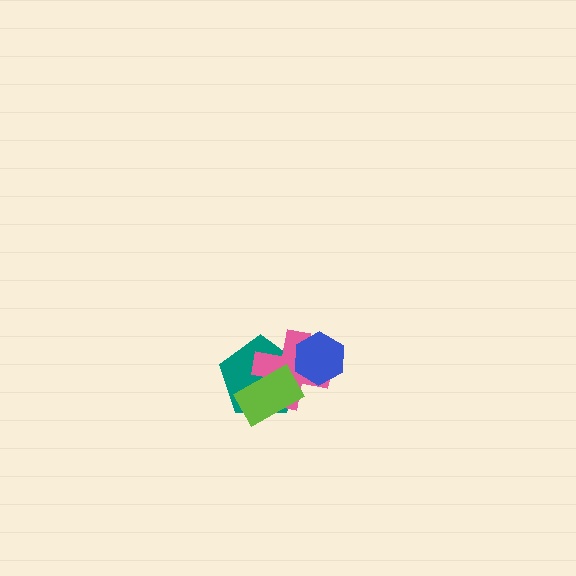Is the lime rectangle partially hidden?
No, no other shape covers it.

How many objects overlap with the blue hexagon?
2 objects overlap with the blue hexagon.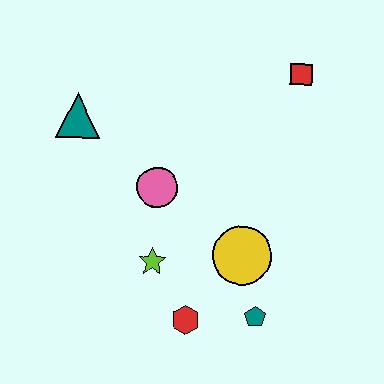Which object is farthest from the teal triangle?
The teal pentagon is farthest from the teal triangle.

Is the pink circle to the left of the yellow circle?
Yes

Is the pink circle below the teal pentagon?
No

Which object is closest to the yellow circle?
The teal pentagon is closest to the yellow circle.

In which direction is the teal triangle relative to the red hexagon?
The teal triangle is above the red hexagon.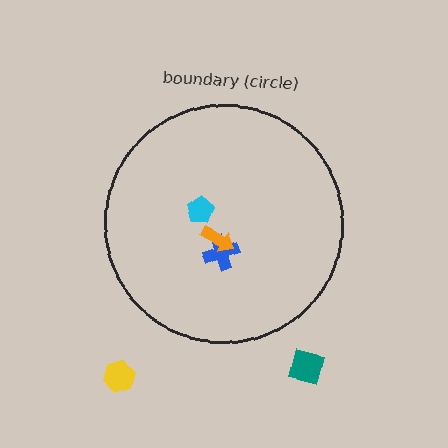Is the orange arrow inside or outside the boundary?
Inside.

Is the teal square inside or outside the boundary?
Outside.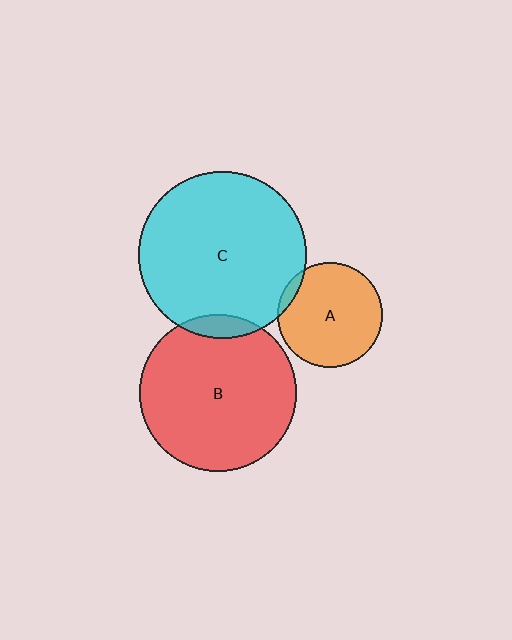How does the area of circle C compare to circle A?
Approximately 2.6 times.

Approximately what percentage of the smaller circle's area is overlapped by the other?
Approximately 5%.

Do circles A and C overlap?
Yes.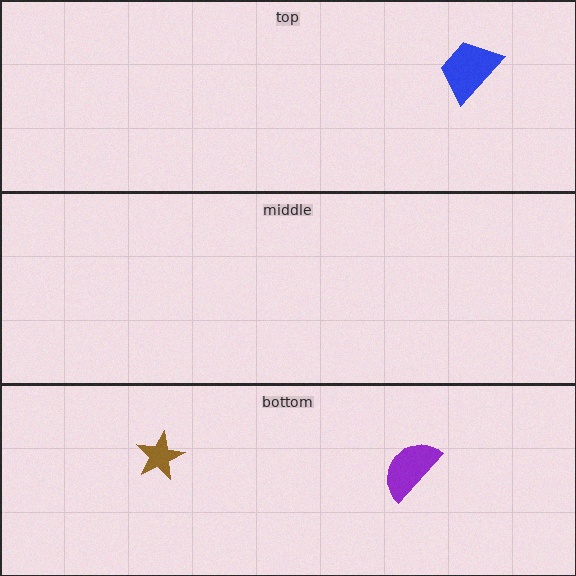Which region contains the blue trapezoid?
The top region.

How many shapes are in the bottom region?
2.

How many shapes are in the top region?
1.